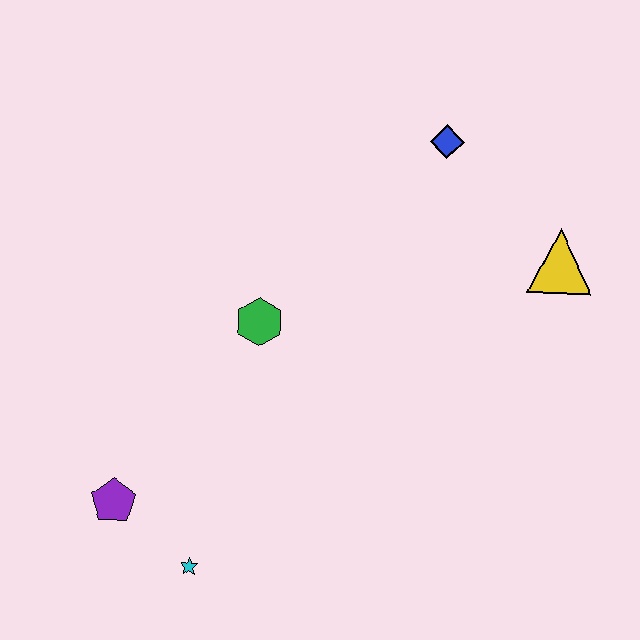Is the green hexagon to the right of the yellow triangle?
No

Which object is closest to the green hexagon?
The purple pentagon is closest to the green hexagon.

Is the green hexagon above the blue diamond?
No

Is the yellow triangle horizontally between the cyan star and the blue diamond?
No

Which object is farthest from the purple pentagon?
The yellow triangle is farthest from the purple pentagon.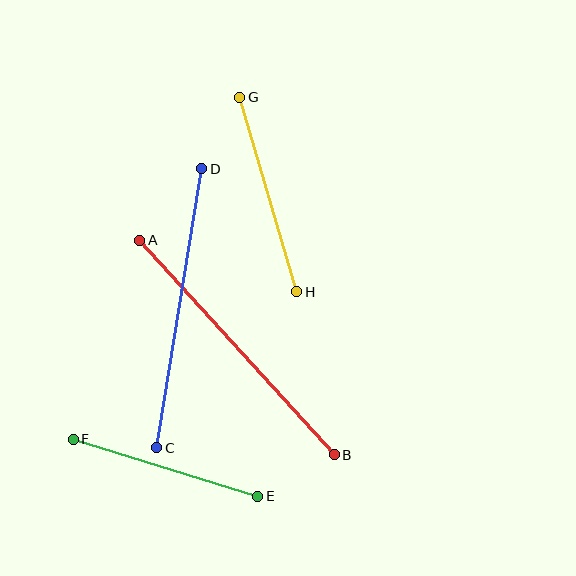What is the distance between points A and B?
The distance is approximately 290 pixels.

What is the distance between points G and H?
The distance is approximately 203 pixels.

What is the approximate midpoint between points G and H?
The midpoint is at approximately (268, 194) pixels.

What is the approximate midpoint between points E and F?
The midpoint is at approximately (166, 468) pixels.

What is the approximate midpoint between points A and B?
The midpoint is at approximately (237, 347) pixels.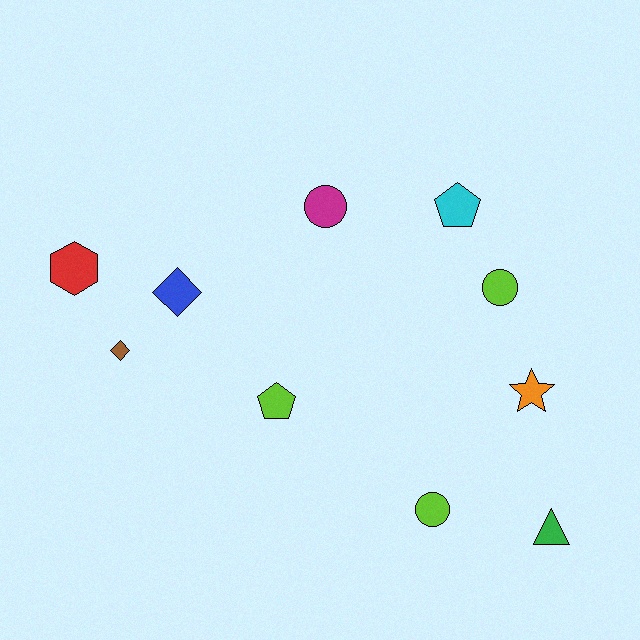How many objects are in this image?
There are 10 objects.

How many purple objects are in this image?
There are no purple objects.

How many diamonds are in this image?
There are 2 diamonds.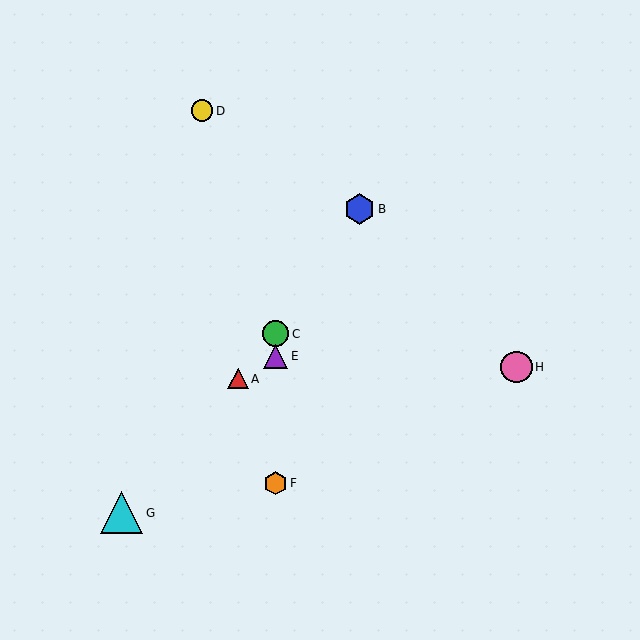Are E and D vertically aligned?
No, E is at x≈276 and D is at x≈202.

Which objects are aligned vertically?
Objects C, E, F are aligned vertically.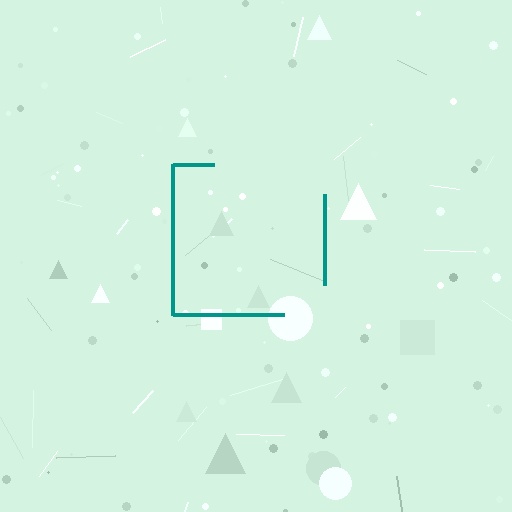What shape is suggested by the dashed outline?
The dashed outline suggests a square.